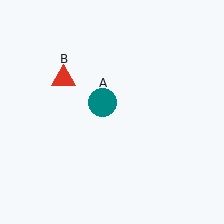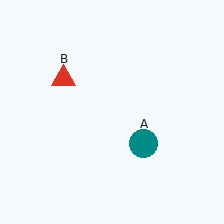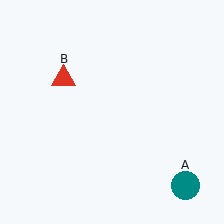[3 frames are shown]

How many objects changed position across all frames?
1 object changed position: teal circle (object A).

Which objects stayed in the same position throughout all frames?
Red triangle (object B) remained stationary.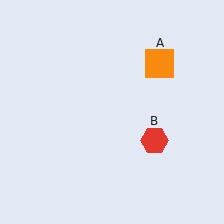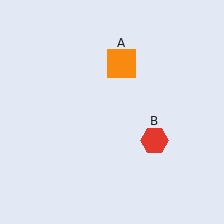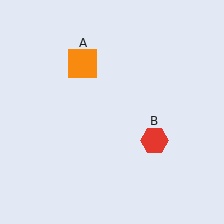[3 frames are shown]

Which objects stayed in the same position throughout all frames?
Red hexagon (object B) remained stationary.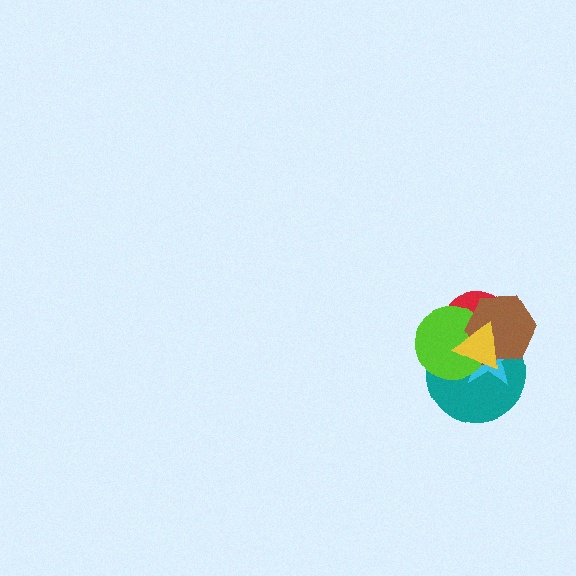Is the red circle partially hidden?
Yes, it is partially covered by another shape.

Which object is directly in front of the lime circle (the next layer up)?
The brown hexagon is directly in front of the lime circle.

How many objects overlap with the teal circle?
5 objects overlap with the teal circle.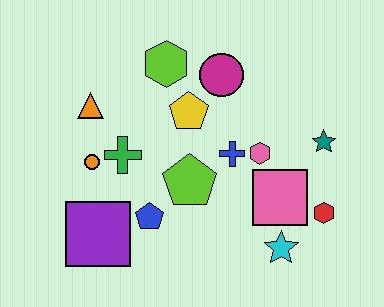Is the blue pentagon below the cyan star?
No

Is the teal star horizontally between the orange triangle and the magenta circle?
No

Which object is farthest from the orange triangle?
The red hexagon is farthest from the orange triangle.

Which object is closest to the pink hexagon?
The blue cross is closest to the pink hexagon.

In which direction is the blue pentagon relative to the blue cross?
The blue pentagon is to the left of the blue cross.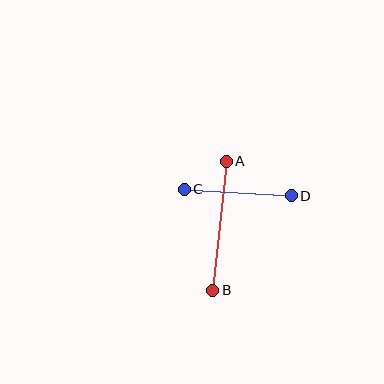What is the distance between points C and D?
The distance is approximately 107 pixels.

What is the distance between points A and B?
The distance is approximately 130 pixels.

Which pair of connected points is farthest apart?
Points A and B are farthest apart.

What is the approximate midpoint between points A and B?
The midpoint is at approximately (219, 226) pixels.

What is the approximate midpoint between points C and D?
The midpoint is at approximately (238, 193) pixels.